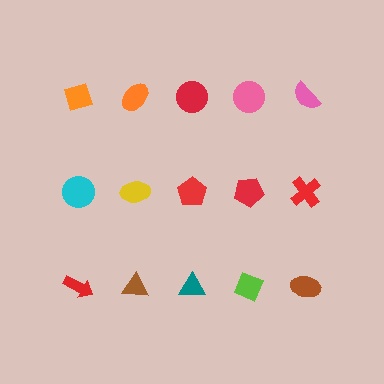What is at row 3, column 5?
A brown ellipse.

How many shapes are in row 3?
5 shapes.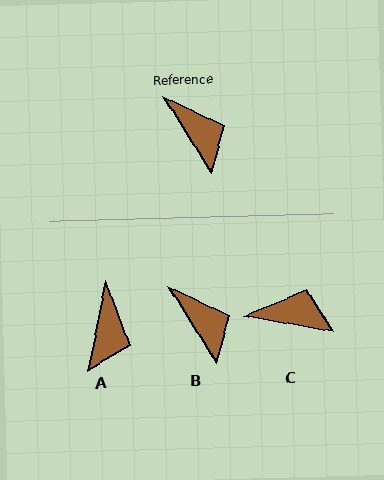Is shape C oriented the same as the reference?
No, it is off by about 48 degrees.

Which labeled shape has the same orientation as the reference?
B.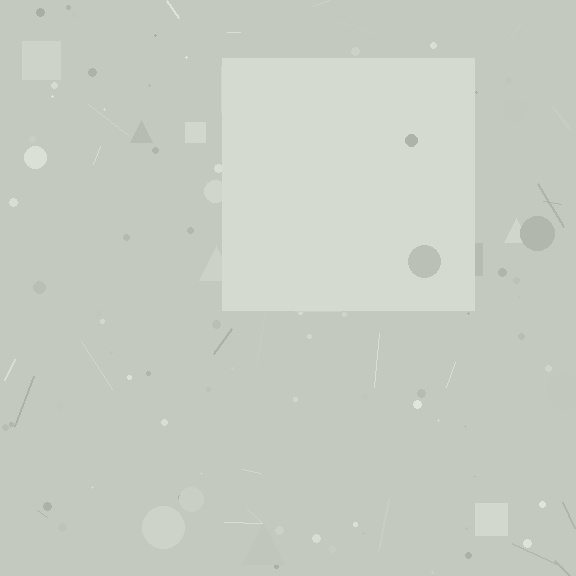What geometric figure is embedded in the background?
A square is embedded in the background.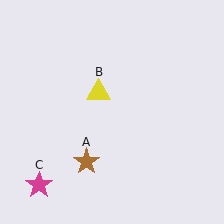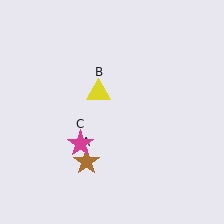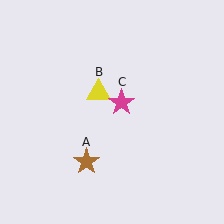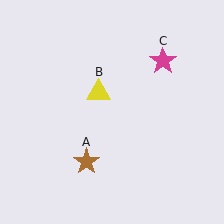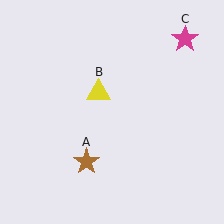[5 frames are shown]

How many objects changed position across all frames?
1 object changed position: magenta star (object C).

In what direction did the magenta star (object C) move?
The magenta star (object C) moved up and to the right.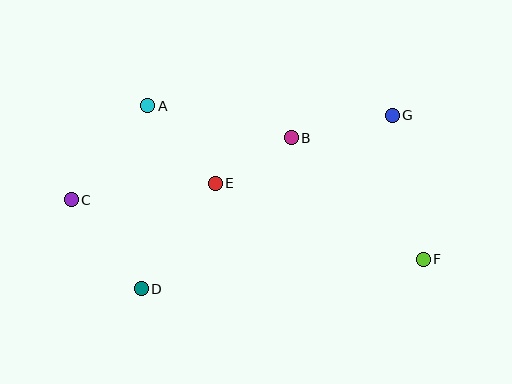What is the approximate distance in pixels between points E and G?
The distance between E and G is approximately 190 pixels.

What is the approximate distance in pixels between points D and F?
The distance between D and F is approximately 284 pixels.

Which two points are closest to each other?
Points B and E are closest to each other.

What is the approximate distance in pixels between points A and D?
The distance between A and D is approximately 183 pixels.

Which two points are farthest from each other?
Points C and F are farthest from each other.